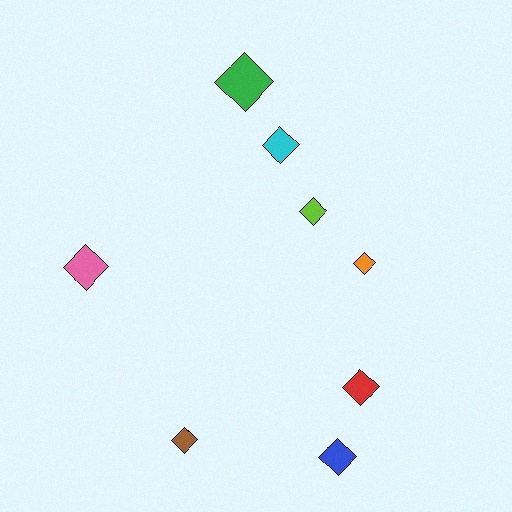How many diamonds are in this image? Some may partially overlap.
There are 8 diamonds.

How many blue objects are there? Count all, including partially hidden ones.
There is 1 blue object.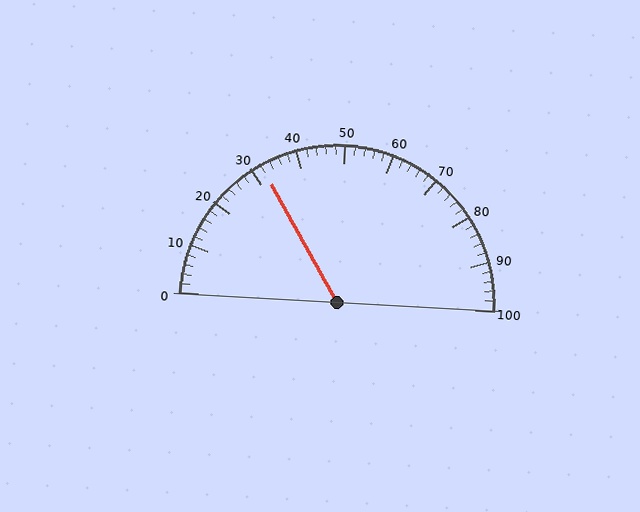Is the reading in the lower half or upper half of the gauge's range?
The reading is in the lower half of the range (0 to 100).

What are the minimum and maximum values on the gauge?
The gauge ranges from 0 to 100.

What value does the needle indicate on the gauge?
The needle indicates approximately 32.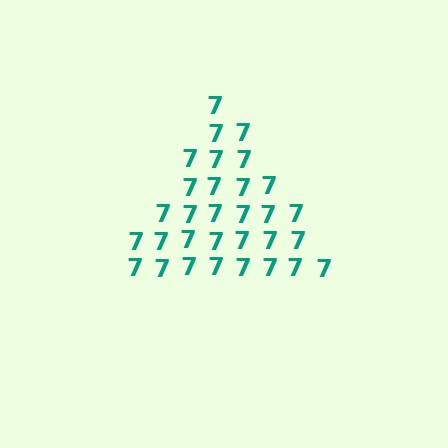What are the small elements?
The small elements are digit 7's.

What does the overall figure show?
The overall figure shows a triangle.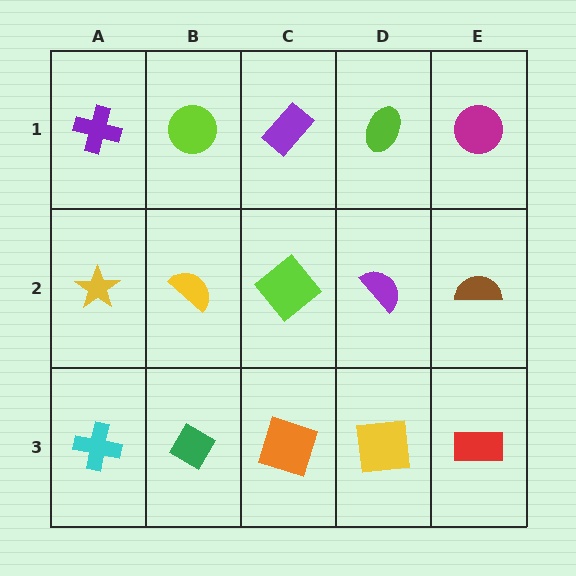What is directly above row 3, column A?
A yellow star.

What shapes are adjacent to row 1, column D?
A purple semicircle (row 2, column D), a purple rectangle (row 1, column C), a magenta circle (row 1, column E).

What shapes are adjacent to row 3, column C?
A lime diamond (row 2, column C), a green diamond (row 3, column B), a yellow square (row 3, column D).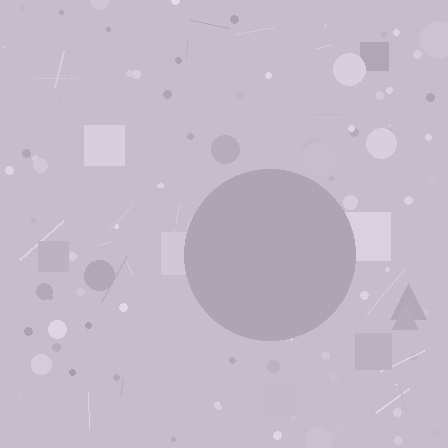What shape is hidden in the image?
A circle is hidden in the image.